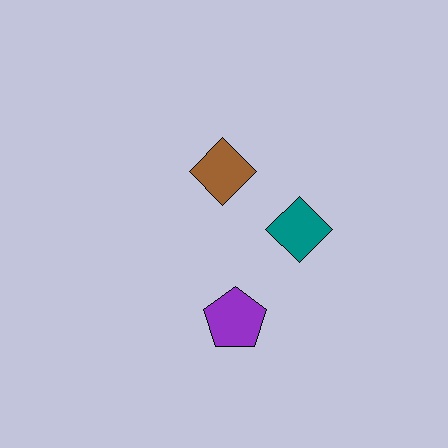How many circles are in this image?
There are no circles.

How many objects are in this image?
There are 3 objects.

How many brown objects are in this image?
There is 1 brown object.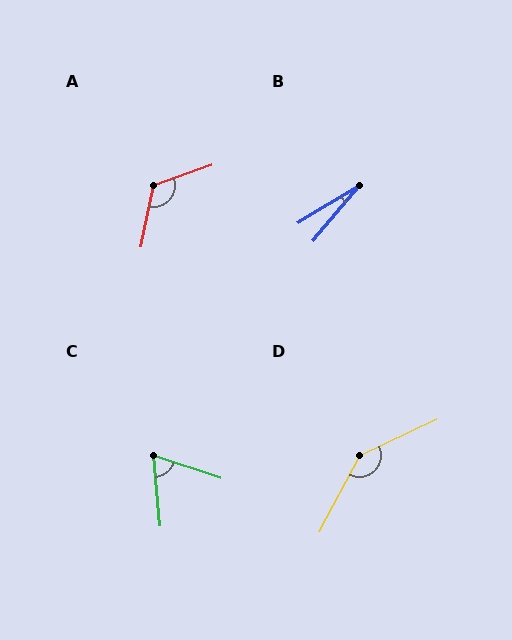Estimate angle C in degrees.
Approximately 66 degrees.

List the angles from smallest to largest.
B (19°), C (66°), A (121°), D (143°).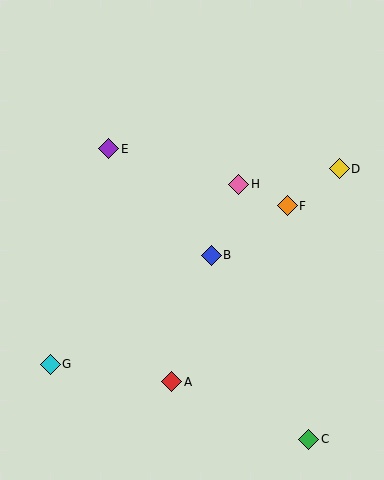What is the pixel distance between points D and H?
The distance between D and H is 101 pixels.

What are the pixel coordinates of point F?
Point F is at (287, 206).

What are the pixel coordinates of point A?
Point A is at (172, 382).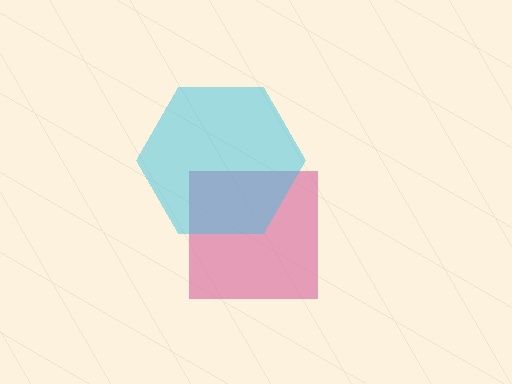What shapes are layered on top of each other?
The layered shapes are: a pink square, a cyan hexagon.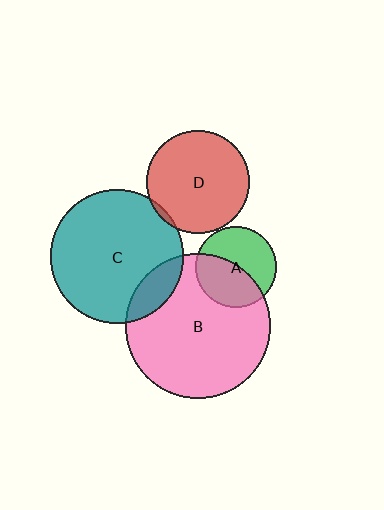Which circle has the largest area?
Circle B (pink).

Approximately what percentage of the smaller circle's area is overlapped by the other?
Approximately 15%.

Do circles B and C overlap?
Yes.